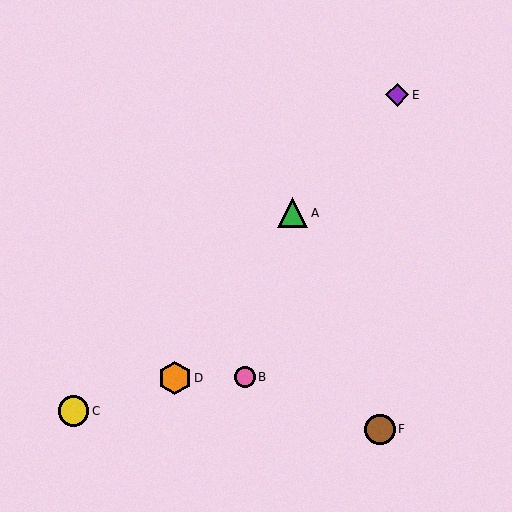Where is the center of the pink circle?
The center of the pink circle is at (245, 377).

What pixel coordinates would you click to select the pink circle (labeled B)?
Click at (245, 377) to select the pink circle B.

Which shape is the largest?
The orange hexagon (labeled D) is the largest.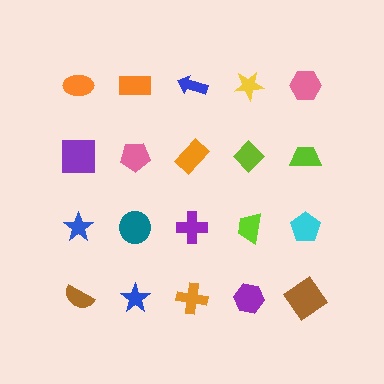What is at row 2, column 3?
An orange rectangle.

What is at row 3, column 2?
A teal circle.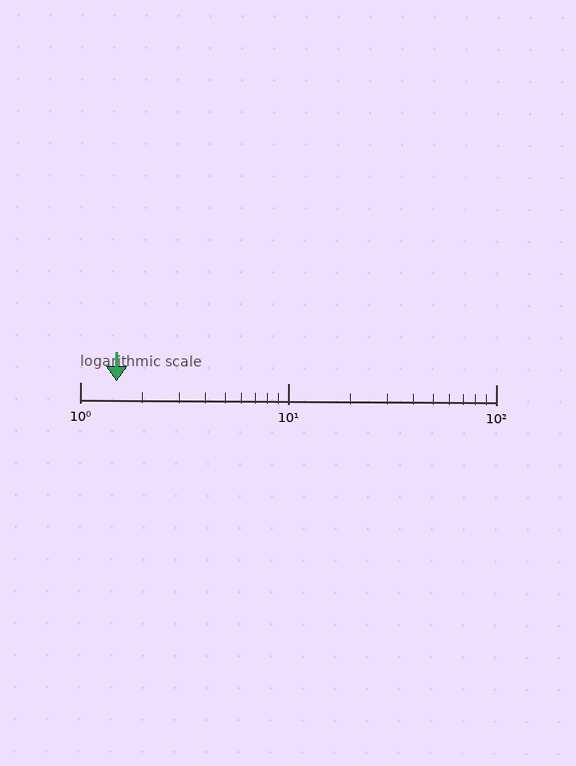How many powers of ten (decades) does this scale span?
The scale spans 2 decades, from 1 to 100.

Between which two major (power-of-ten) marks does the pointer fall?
The pointer is between 1 and 10.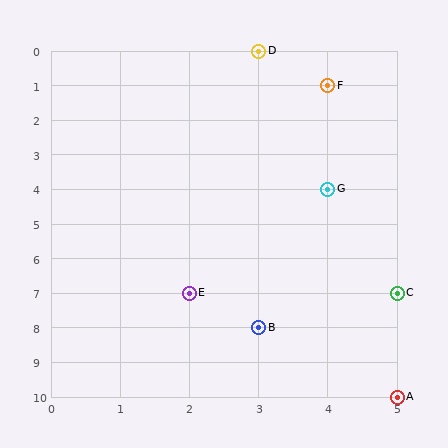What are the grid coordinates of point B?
Point B is at grid coordinates (3, 8).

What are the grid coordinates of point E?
Point E is at grid coordinates (2, 7).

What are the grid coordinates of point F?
Point F is at grid coordinates (4, 1).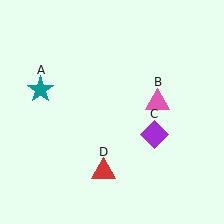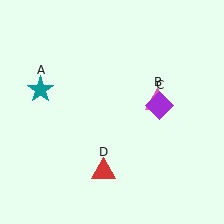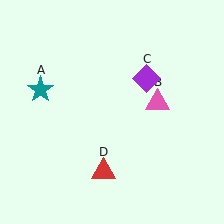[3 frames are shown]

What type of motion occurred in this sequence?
The purple diamond (object C) rotated counterclockwise around the center of the scene.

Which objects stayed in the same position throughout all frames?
Teal star (object A) and pink triangle (object B) and red triangle (object D) remained stationary.